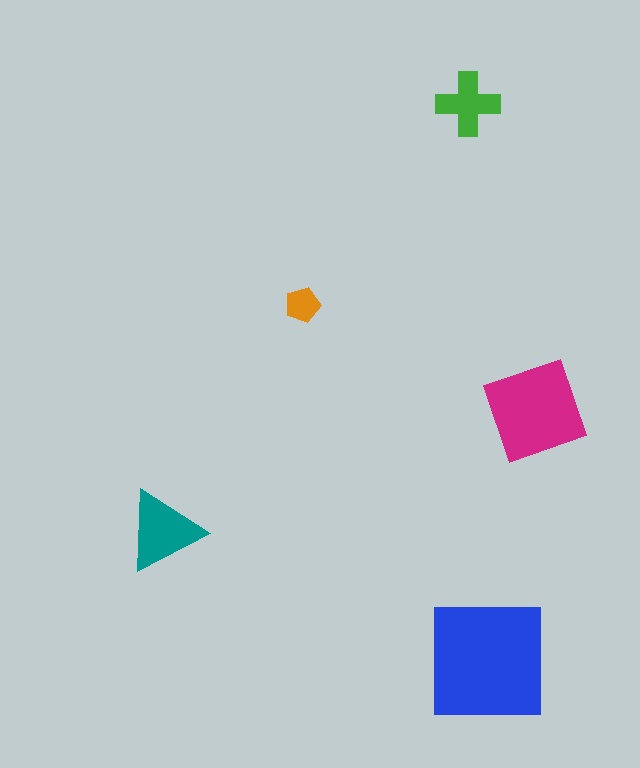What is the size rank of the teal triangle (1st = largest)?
3rd.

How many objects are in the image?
There are 5 objects in the image.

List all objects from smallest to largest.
The orange pentagon, the green cross, the teal triangle, the magenta diamond, the blue square.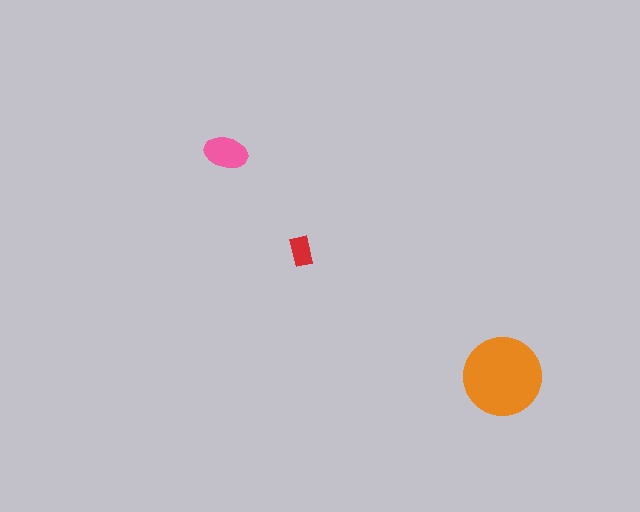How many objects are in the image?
There are 3 objects in the image.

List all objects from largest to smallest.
The orange circle, the pink ellipse, the red rectangle.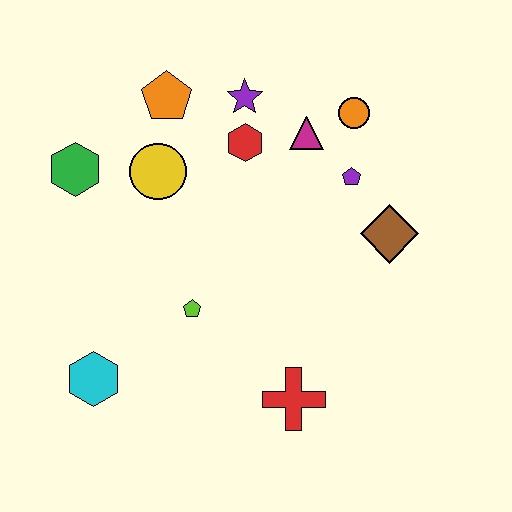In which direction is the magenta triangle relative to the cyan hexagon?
The magenta triangle is above the cyan hexagon.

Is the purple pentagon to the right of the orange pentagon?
Yes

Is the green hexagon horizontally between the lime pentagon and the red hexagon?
No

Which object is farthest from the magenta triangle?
The cyan hexagon is farthest from the magenta triangle.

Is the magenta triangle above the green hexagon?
Yes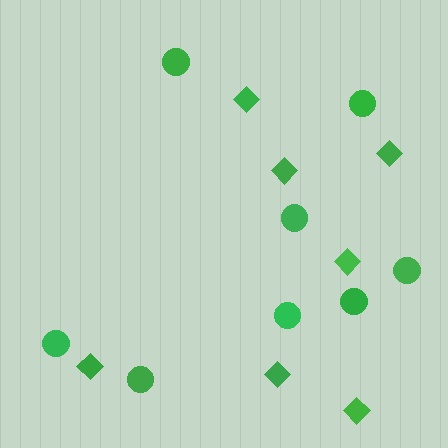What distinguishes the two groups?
There are 2 groups: one group of diamonds (7) and one group of circles (8).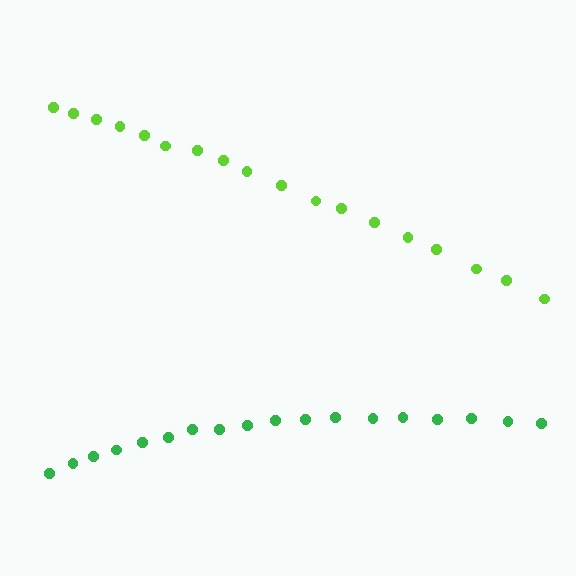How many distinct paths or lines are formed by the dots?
There are 2 distinct paths.